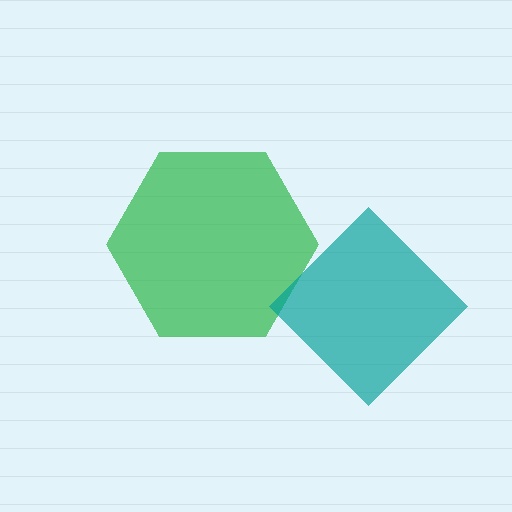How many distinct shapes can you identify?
There are 2 distinct shapes: a green hexagon, a teal diamond.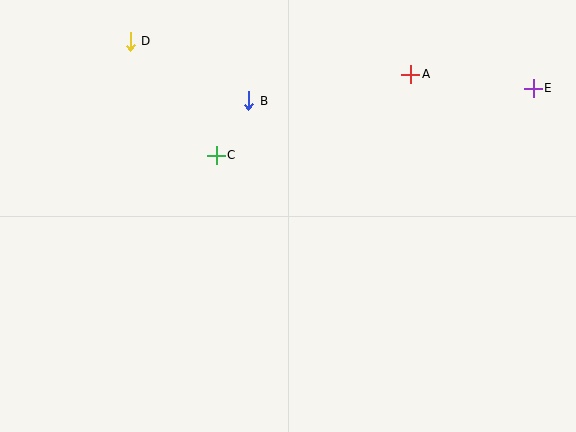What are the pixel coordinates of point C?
Point C is at (216, 155).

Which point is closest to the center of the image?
Point C at (216, 155) is closest to the center.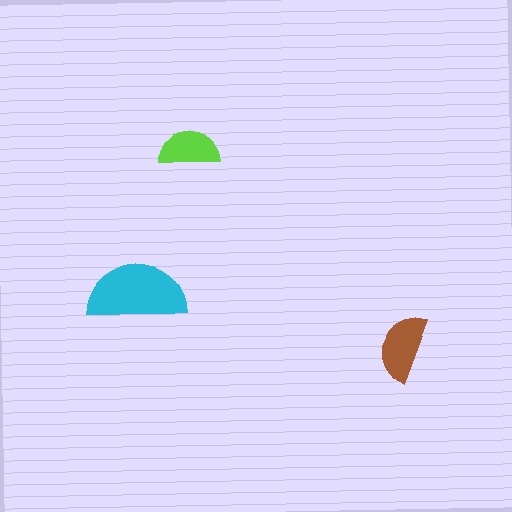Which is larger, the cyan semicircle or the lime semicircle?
The cyan one.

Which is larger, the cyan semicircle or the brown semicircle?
The cyan one.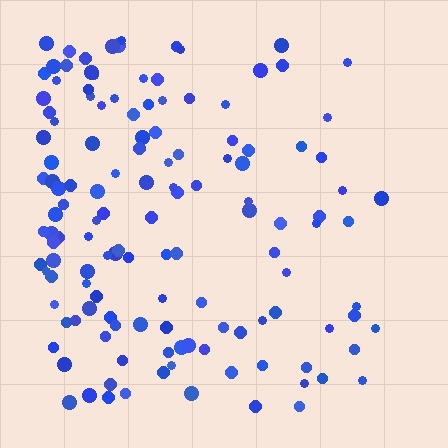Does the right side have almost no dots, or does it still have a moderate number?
Still a moderate number, just noticeably fewer than the left.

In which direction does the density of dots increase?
From right to left, with the left side densest.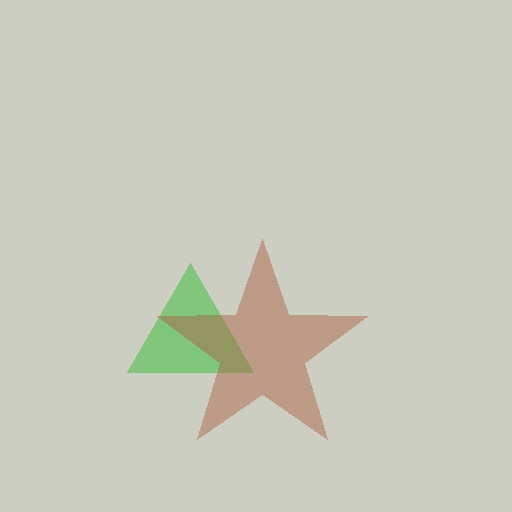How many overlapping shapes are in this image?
There are 2 overlapping shapes in the image.